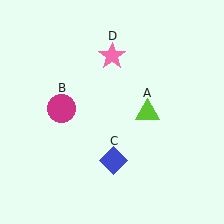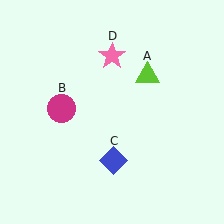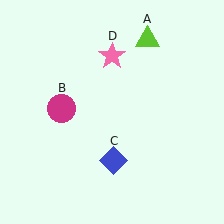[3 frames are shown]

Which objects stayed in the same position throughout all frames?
Magenta circle (object B) and blue diamond (object C) and pink star (object D) remained stationary.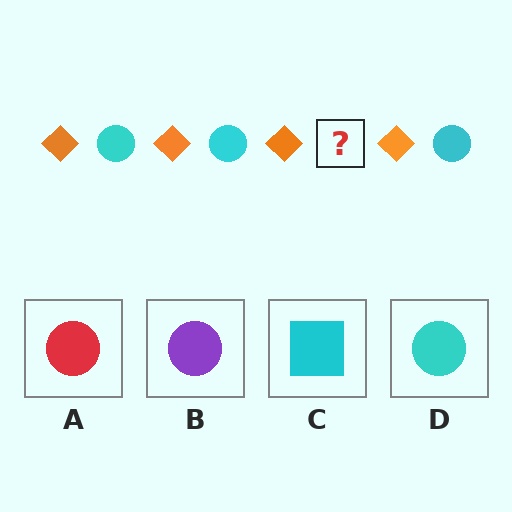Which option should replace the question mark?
Option D.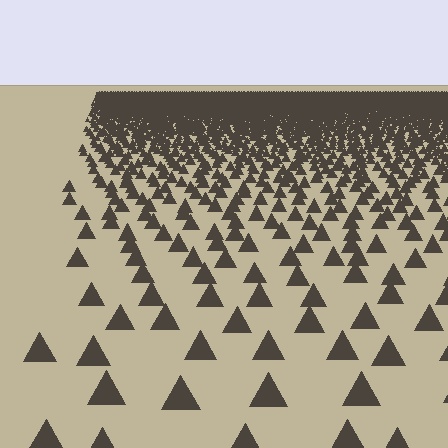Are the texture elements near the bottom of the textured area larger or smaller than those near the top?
Larger. Near the bottom, elements are closer to the viewer and appear at a bigger on-screen size.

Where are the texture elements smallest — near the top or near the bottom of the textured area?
Near the top.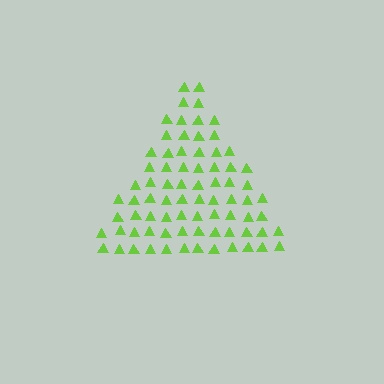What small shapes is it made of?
It is made of small triangles.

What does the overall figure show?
The overall figure shows a triangle.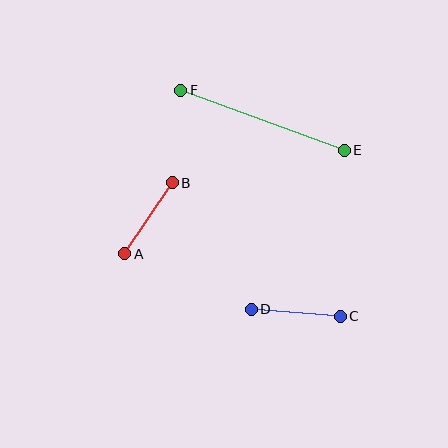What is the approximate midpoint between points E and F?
The midpoint is at approximately (262, 120) pixels.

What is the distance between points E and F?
The distance is approximately 174 pixels.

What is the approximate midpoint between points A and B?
The midpoint is at approximately (148, 218) pixels.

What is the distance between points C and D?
The distance is approximately 89 pixels.